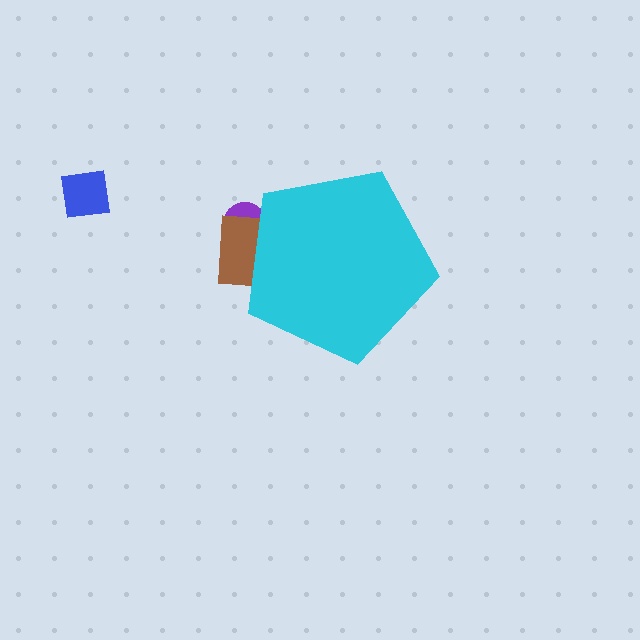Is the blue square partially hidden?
No, the blue square is fully visible.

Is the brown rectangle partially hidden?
Yes, the brown rectangle is partially hidden behind the cyan pentagon.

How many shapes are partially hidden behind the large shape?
2 shapes are partially hidden.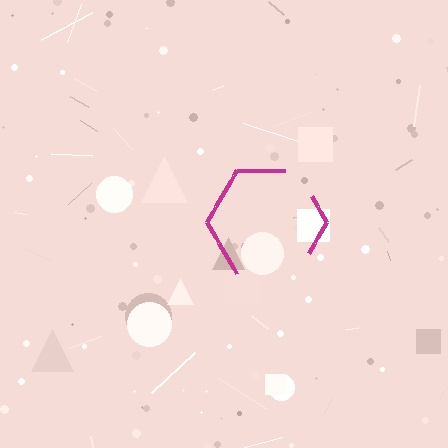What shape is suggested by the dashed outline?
The dashed outline suggests a hexagon.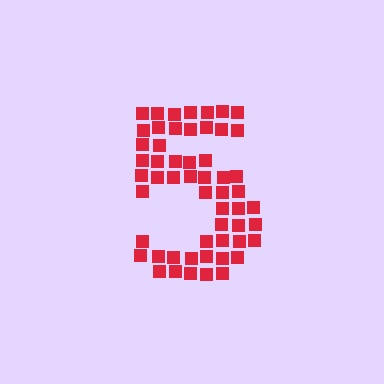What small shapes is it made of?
It is made of small squares.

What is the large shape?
The large shape is the digit 5.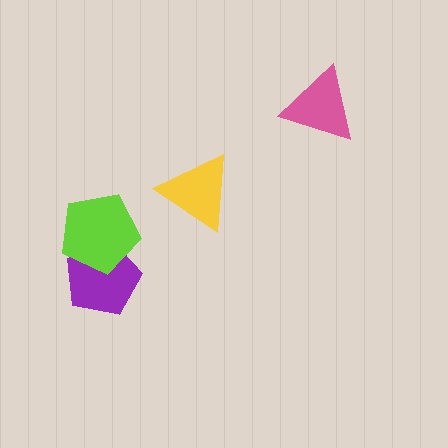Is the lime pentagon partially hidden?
No, no other shape covers it.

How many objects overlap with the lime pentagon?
1 object overlaps with the lime pentagon.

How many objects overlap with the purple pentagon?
1 object overlaps with the purple pentagon.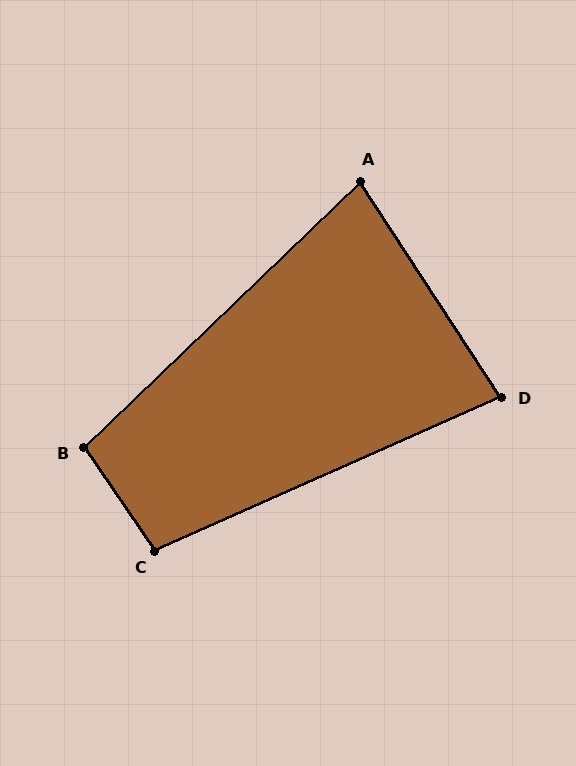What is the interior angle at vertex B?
Approximately 99 degrees (obtuse).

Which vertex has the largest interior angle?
C, at approximately 101 degrees.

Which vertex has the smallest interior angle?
A, at approximately 79 degrees.